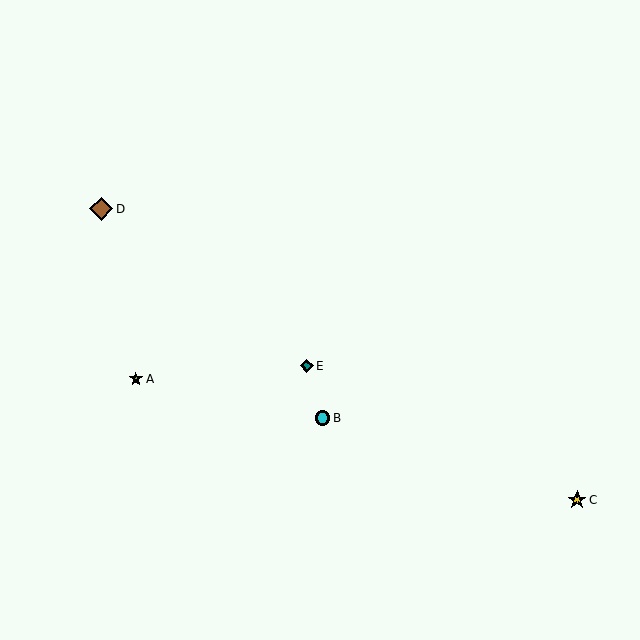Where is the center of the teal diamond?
The center of the teal diamond is at (307, 366).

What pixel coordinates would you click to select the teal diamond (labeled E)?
Click at (307, 366) to select the teal diamond E.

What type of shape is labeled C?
Shape C is a yellow star.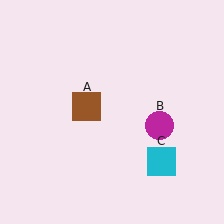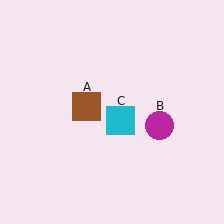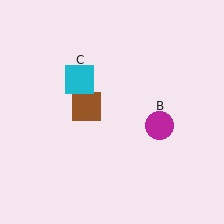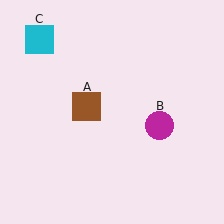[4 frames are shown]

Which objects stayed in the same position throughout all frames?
Brown square (object A) and magenta circle (object B) remained stationary.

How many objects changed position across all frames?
1 object changed position: cyan square (object C).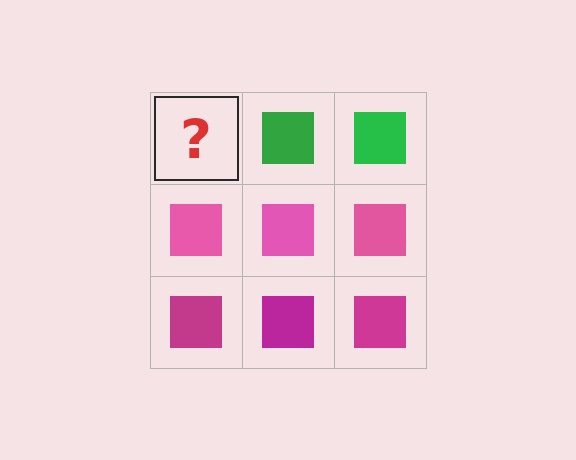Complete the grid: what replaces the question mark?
The question mark should be replaced with a green square.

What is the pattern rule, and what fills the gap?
The rule is that each row has a consistent color. The gap should be filled with a green square.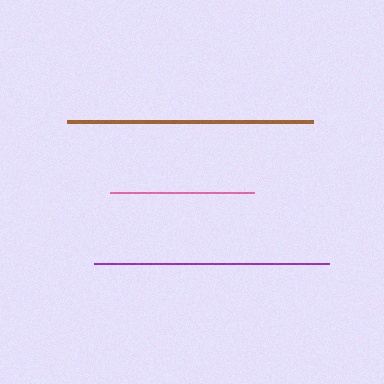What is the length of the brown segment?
The brown segment is approximately 246 pixels long.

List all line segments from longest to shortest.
From longest to shortest: brown, purple, pink.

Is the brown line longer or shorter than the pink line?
The brown line is longer than the pink line.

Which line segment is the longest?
The brown line is the longest at approximately 246 pixels.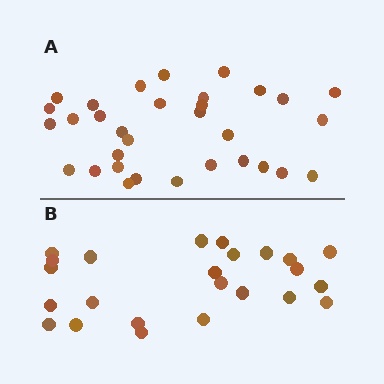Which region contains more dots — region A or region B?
Region A (the top region) has more dots.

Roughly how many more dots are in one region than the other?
Region A has roughly 8 or so more dots than region B.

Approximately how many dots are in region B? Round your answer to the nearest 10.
About 20 dots. (The exact count is 24, which rounds to 20.)